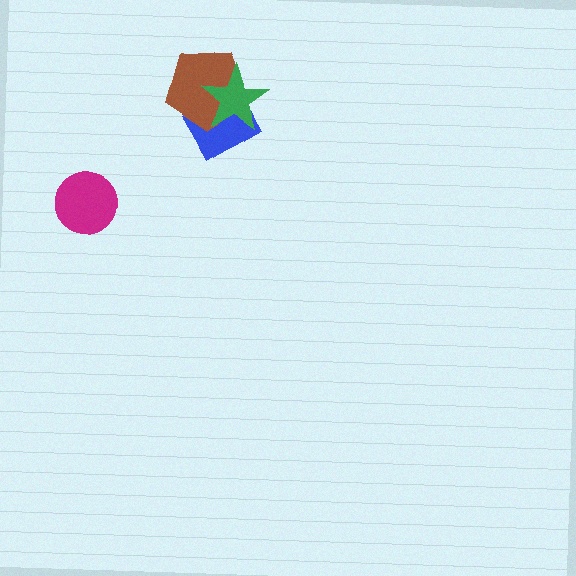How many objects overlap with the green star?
2 objects overlap with the green star.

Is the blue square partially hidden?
Yes, it is partially covered by another shape.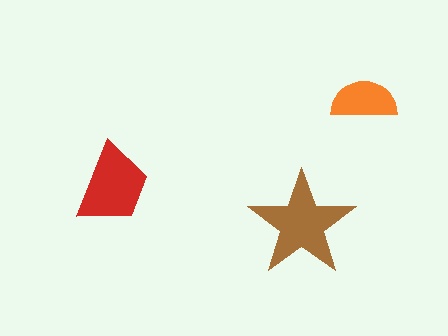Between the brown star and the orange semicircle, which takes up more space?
The brown star.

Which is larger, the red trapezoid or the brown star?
The brown star.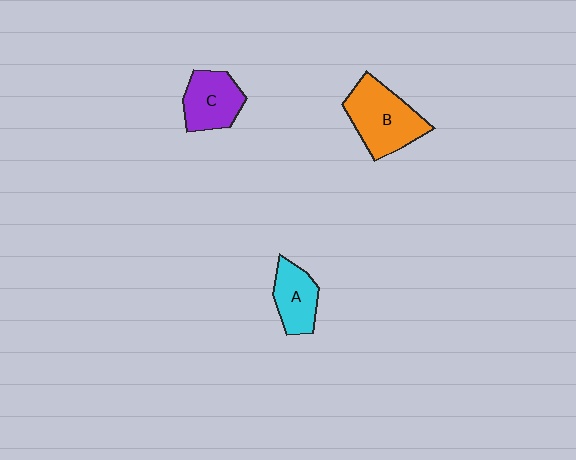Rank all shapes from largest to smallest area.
From largest to smallest: B (orange), C (purple), A (cyan).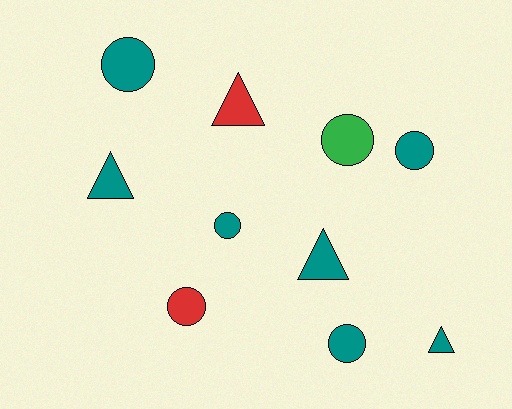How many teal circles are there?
There are 4 teal circles.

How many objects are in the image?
There are 10 objects.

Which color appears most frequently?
Teal, with 7 objects.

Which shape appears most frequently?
Circle, with 6 objects.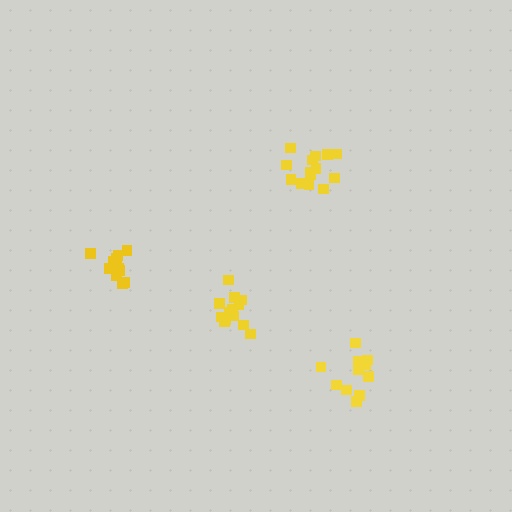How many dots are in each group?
Group 1: 14 dots, Group 2: 14 dots, Group 3: 11 dots, Group 4: 11 dots (50 total).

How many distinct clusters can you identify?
There are 4 distinct clusters.